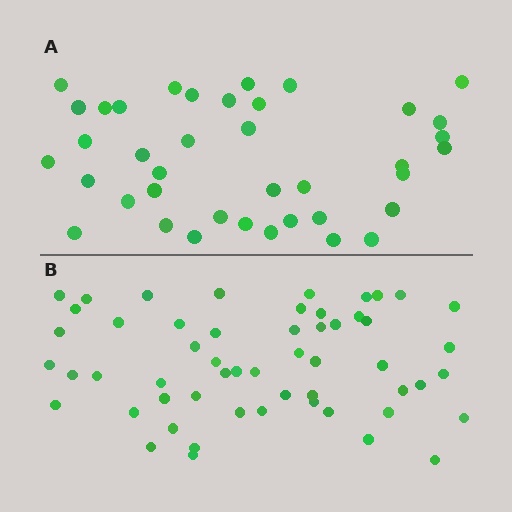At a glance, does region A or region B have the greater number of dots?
Region B (the bottom region) has more dots.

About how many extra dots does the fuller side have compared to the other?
Region B has approximately 15 more dots than region A.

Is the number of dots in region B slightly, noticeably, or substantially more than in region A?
Region B has noticeably more, but not dramatically so. The ratio is roughly 1.4 to 1.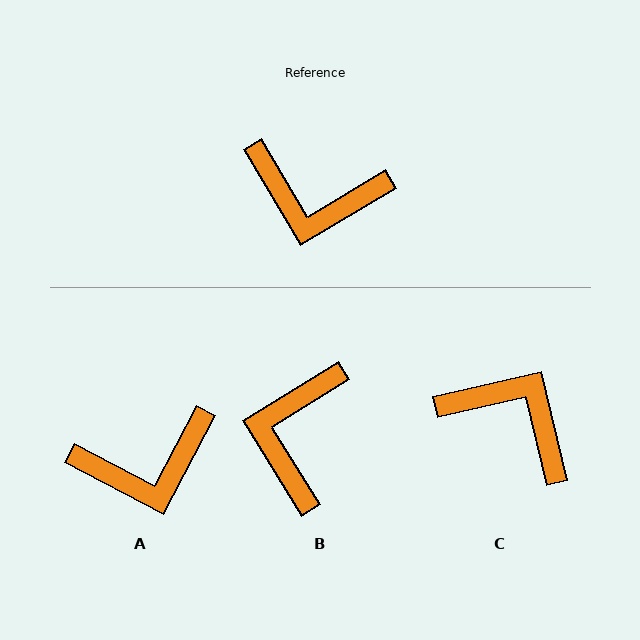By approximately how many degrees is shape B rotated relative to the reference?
Approximately 89 degrees clockwise.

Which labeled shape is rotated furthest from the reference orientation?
C, about 162 degrees away.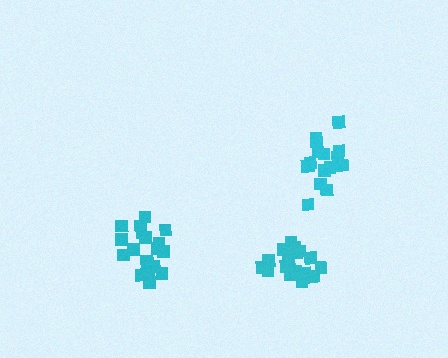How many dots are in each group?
Group 1: 19 dots, Group 2: 16 dots, Group 3: 19 dots (54 total).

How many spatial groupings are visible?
There are 3 spatial groupings.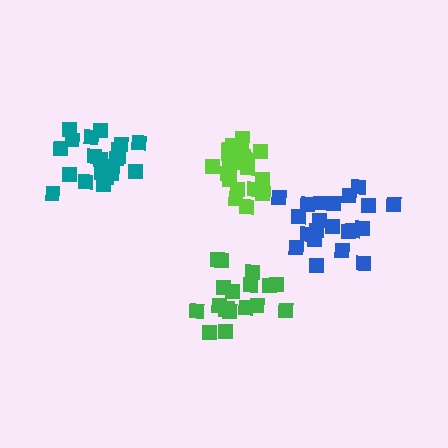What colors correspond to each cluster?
The clusters are colored: teal, lime, green, blue.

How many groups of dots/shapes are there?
There are 4 groups.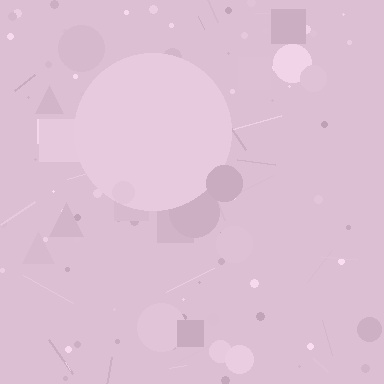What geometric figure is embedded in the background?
A circle is embedded in the background.